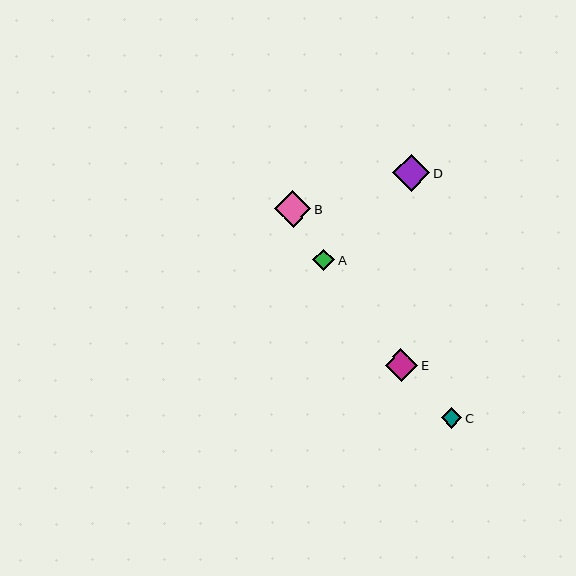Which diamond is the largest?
Diamond D is the largest with a size of approximately 37 pixels.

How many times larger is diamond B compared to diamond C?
Diamond B is approximately 1.8 times the size of diamond C.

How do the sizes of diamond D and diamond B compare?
Diamond D and diamond B are approximately the same size.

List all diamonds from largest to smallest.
From largest to smallest: D, B, E, A, C.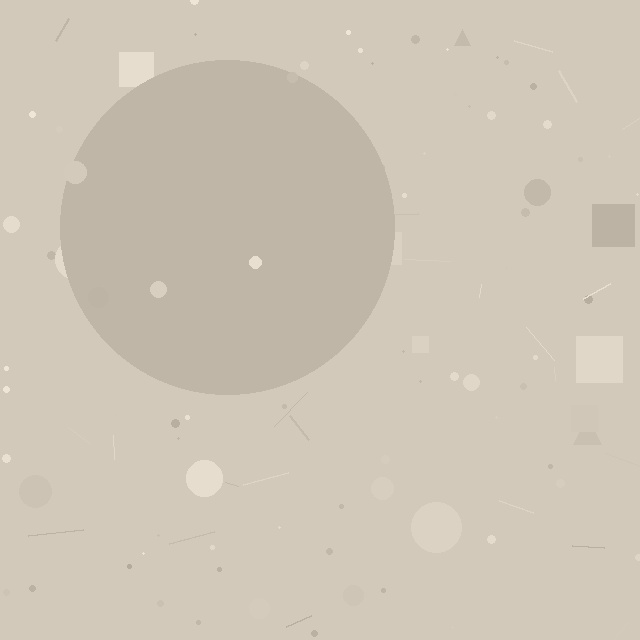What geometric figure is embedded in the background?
A circle is embedded in the background.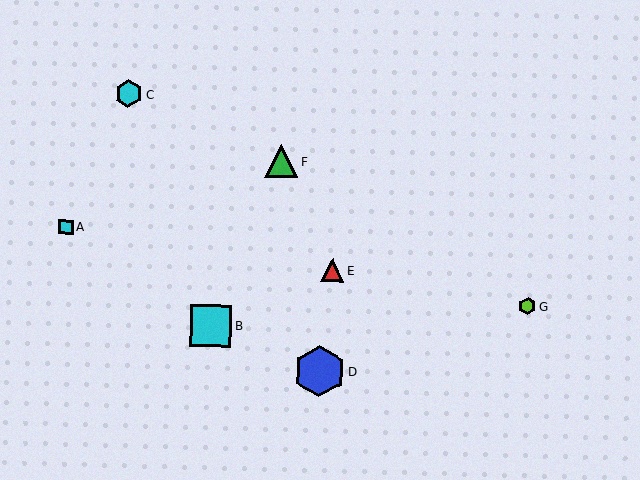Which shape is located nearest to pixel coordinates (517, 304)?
The lime hexagon (labeled G) at (528, 306) is nearest to that location.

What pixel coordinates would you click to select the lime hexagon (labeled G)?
Click at (528, 306) to select the lime hexagon G.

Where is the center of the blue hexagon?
The center of the blue hexagon is at (320, 371).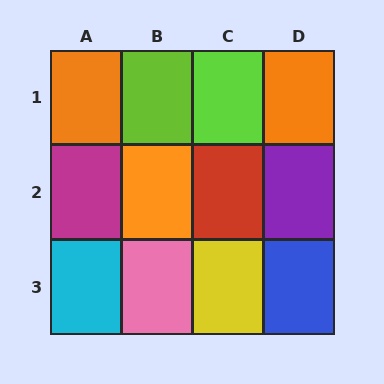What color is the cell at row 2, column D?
Purple.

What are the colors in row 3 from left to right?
Cyan, pink, yellow, blue.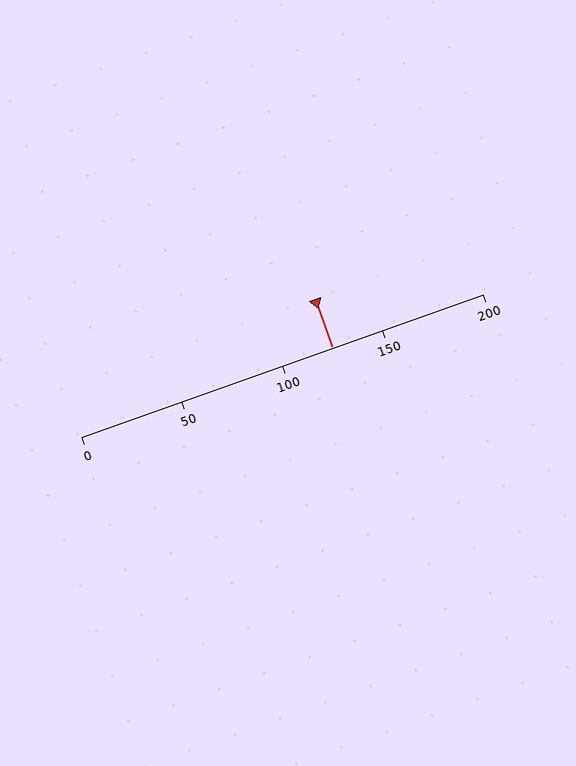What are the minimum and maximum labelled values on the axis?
The axis runs from 0 to 200.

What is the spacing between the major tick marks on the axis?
The major ticks are spaced 50 apart.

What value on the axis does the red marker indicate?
The marker indicates approximately 125.